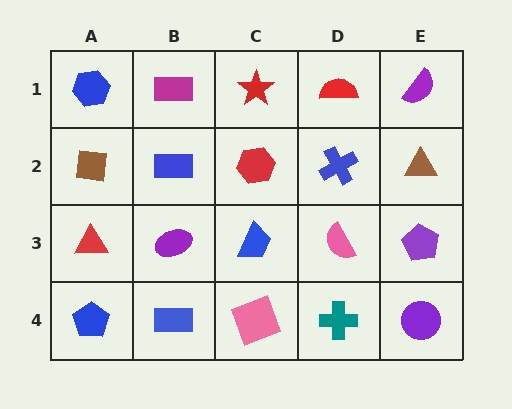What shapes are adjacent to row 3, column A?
A brown square (row 2, column A), a blue pentagon (row 4, column A), a purple ellipse (row 3, column B).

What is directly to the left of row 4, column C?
A blue rectangle.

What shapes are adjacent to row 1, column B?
A blue rectangle (row 2, column B), a blue hexagon (row 1, column A), a red star (row 1, column C).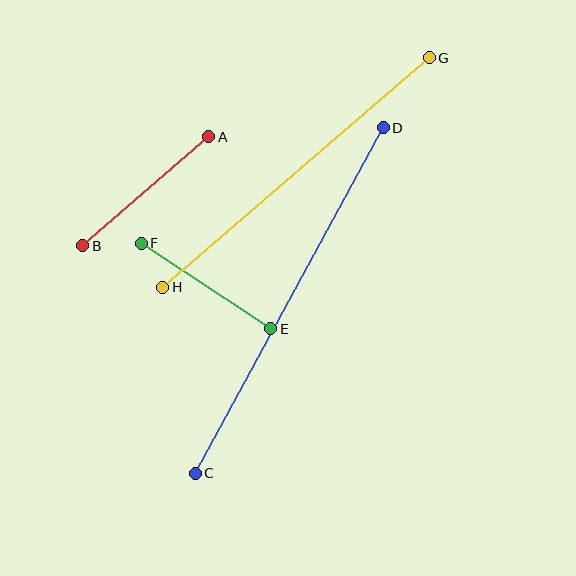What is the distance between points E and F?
The distance is approximately 155 pixels.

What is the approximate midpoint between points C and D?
The midpoint is at approximately (289, 301) pixels.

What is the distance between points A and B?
The distance is approximately 167 pixels.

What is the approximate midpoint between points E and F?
The midpoint is at approximately (206, 286) pixels.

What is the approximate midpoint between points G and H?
The midpoint is at approximately (296, 173) pixels.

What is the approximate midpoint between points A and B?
The midpoint is at approximately (146, 191) pixels.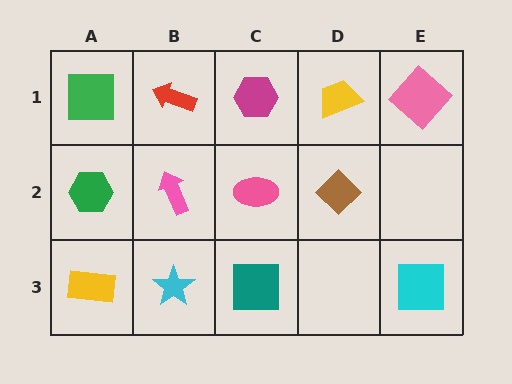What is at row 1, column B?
A red arrow.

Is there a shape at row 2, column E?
No, that cell is empty.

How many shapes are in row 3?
4 shapes.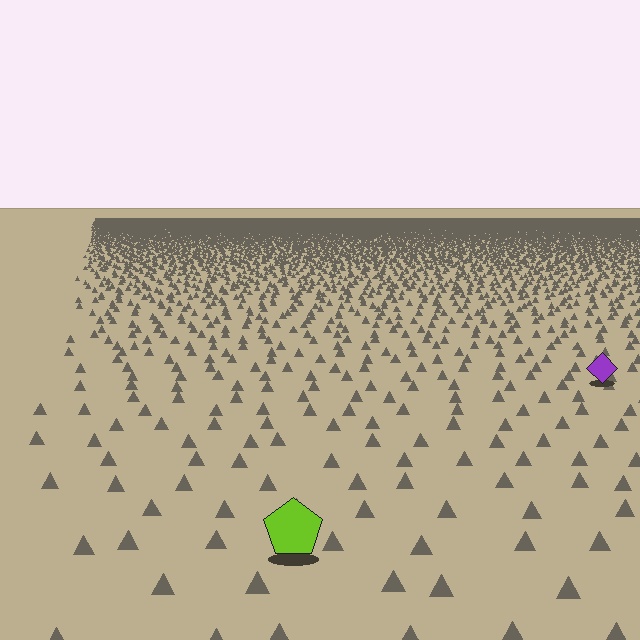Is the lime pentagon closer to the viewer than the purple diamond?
Yes. The lime pentagon is closer — you can tell from the texture gradient: the ground texture is coarser near it.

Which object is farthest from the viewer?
The purple diamond is farthest from the viewer. It appears smaller and the ground texture around it is denser.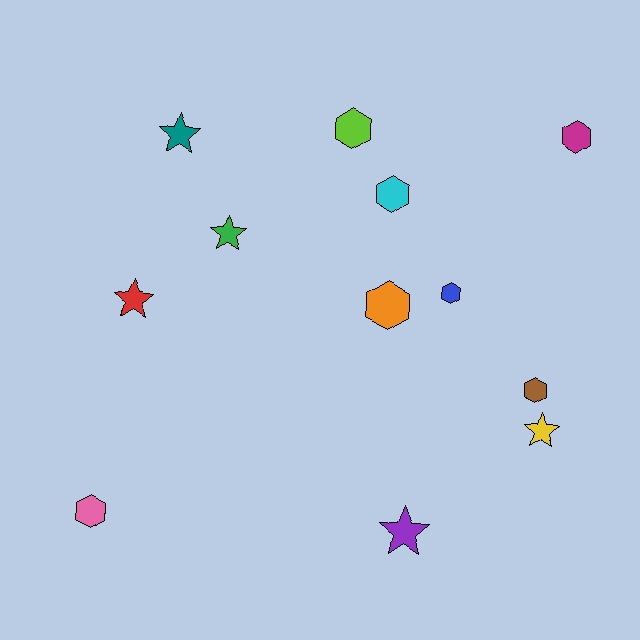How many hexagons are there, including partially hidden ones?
There are 7 hexagons.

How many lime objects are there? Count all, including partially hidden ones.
There is 1 lime object.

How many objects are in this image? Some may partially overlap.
There are 12 objects.